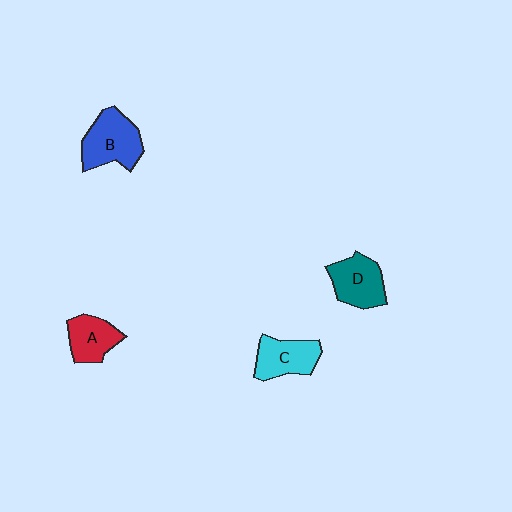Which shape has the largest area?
Shape B (blue).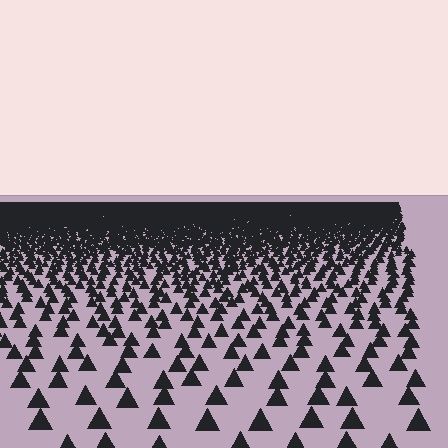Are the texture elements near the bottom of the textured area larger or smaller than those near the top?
Larger. Near the bottom, elements are closer to the viewer and appear at a bigger on-screen size.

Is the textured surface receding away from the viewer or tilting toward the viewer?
The surface is receding away from the viewer. Texture elements get smaller and denser toward the top.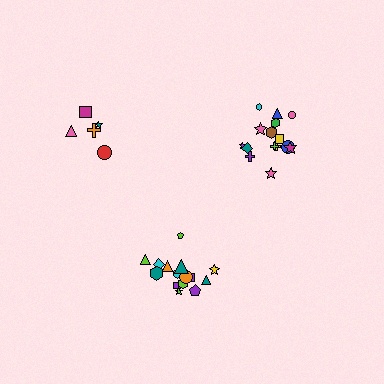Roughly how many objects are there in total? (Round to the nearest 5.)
Roughly 35 objects in total.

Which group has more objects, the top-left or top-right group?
The top-right group.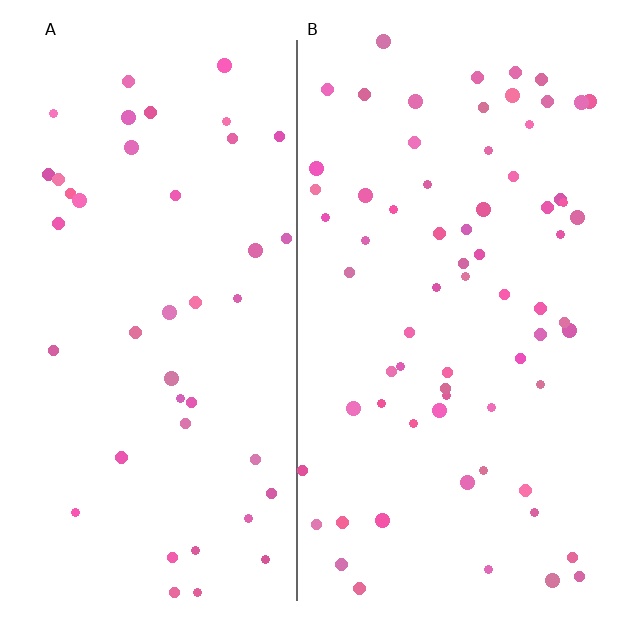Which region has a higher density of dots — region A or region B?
B (the right).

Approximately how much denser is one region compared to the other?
Approximately 1.6× — region B over region A.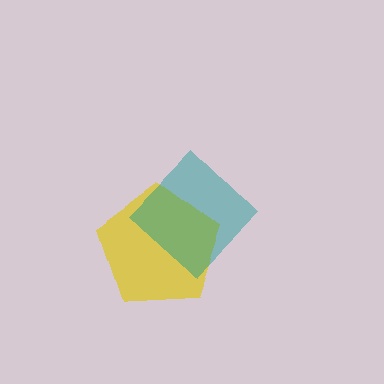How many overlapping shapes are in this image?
There are 2 overlapping shapes in the image.